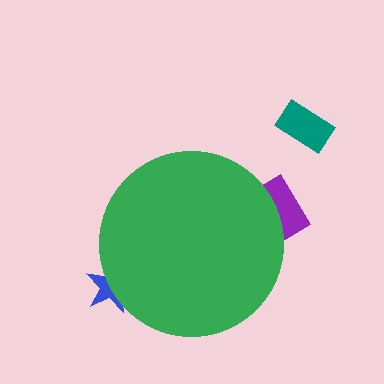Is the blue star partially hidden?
Yes, the blue star is partially hidden behind the green circle.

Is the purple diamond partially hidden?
Yes, the purple diamond is partially hidden behind the green circle.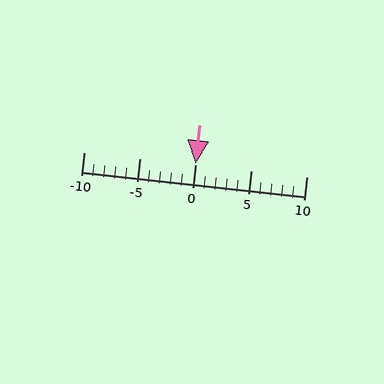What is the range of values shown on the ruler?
The ruler shows values from -10 to 10.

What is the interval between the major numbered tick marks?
The major tick marks are spaced 5 units apart.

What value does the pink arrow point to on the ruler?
The pink arrow points to approximately 0.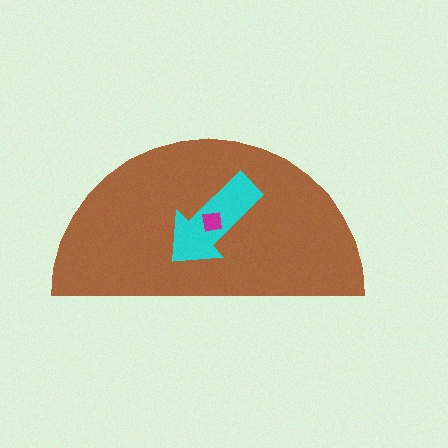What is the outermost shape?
The brown semicircle.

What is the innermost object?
The magenta square.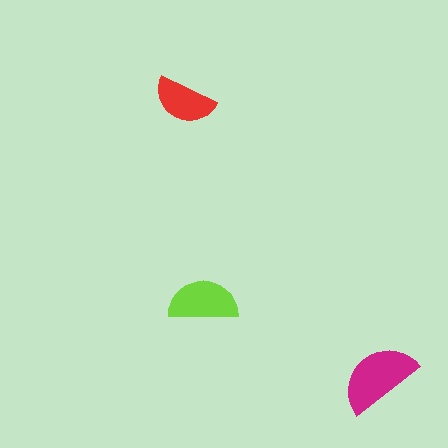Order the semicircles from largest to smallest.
the magenta one, the lime one, the red one.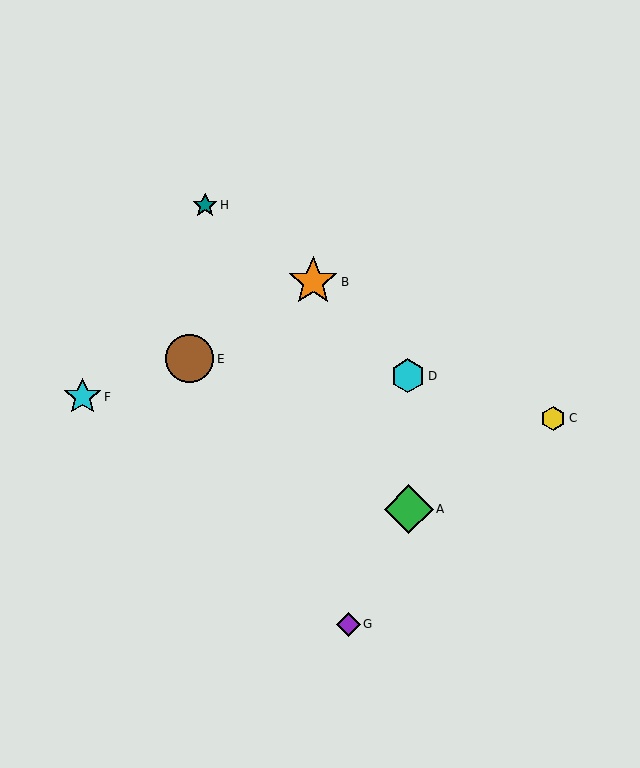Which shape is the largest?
The orange star (labeled B) is the largest.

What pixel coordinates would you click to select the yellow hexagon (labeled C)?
Click at (553, 418) to select the yellow hexagon C.